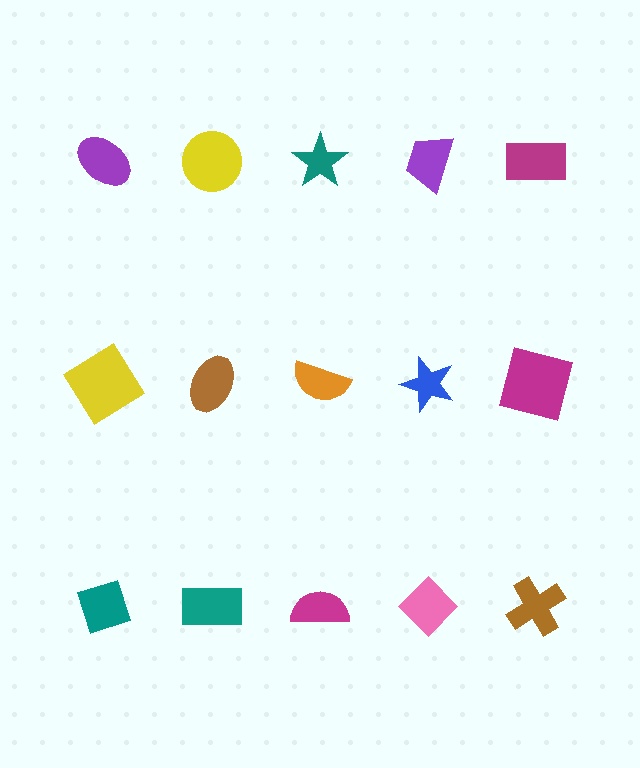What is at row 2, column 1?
A yellow diamond.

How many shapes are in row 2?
5 shapes.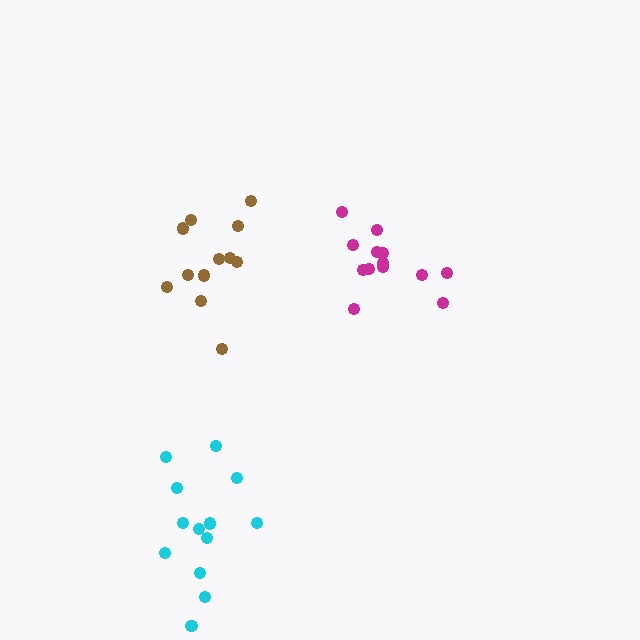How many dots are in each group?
Group 1: 13 dots, Group 2: 13 dots, Group 3: 12 dots (38 total).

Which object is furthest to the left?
The brown cluster is leftmost.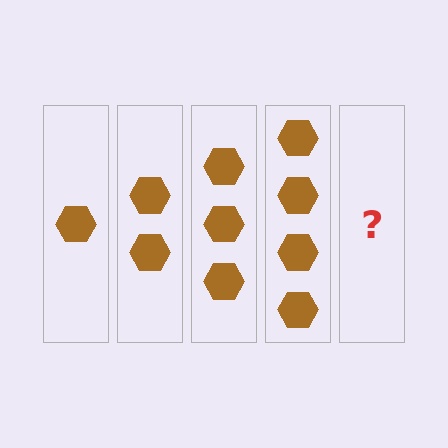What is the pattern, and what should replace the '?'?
The pattern is that each step adds one more hexagon. The '?' should be 5 hexagons.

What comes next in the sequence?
The next element should be 5 hexagons.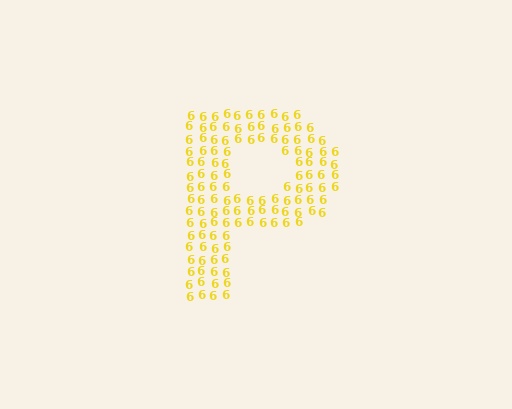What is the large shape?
The large shape is the letter P.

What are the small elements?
The small elements are digit 6's.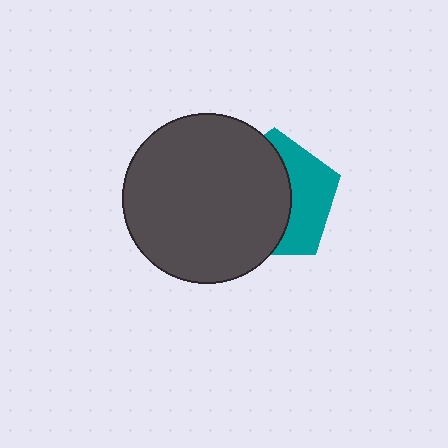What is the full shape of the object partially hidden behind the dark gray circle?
The partially hidden object is a teal pentagon.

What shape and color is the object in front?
The object in front is a dark gray circle.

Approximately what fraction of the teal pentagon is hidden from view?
Roughly 60% of the teal pentagon is hidden behind the dark gray circle.